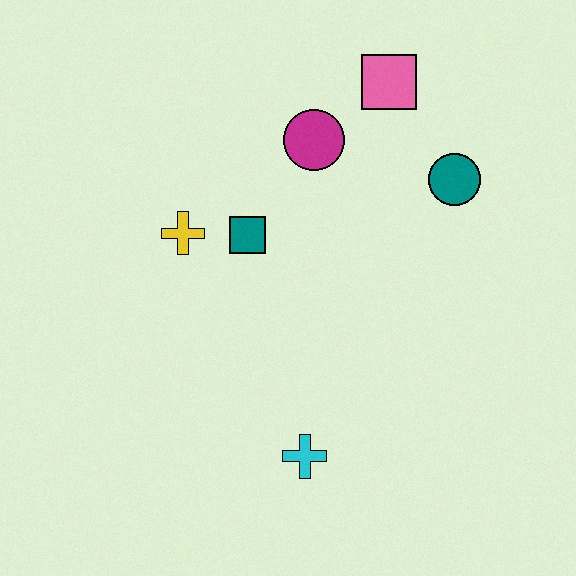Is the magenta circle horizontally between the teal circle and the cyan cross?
Yes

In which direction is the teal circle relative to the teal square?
The teal circle is to the right of the teal square.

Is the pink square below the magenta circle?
No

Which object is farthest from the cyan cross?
The pink square is farthest from the cyan cross.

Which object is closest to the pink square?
The magenta circle is closest to the pink square.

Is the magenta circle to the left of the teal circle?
Yes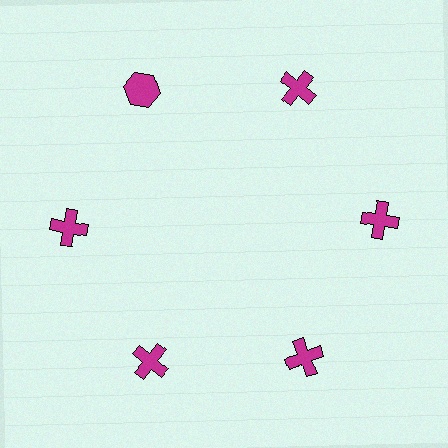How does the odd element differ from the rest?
It has a different shape: hexagon instead of cross.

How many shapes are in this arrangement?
There are 6 shapes arranged in a ring pattern.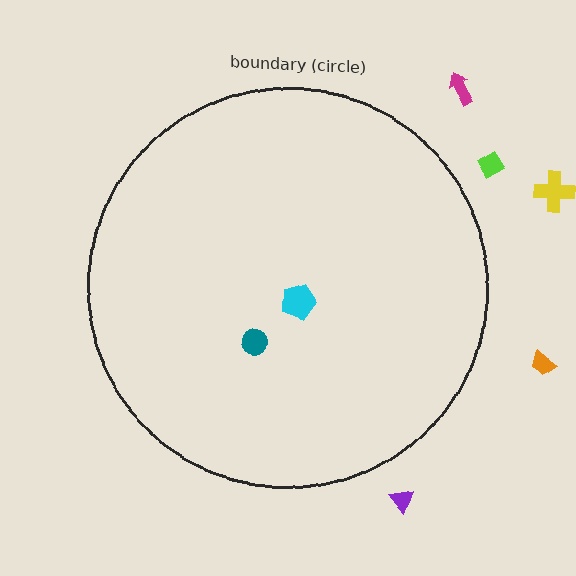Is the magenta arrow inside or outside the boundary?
Outside.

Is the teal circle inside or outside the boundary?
Inside.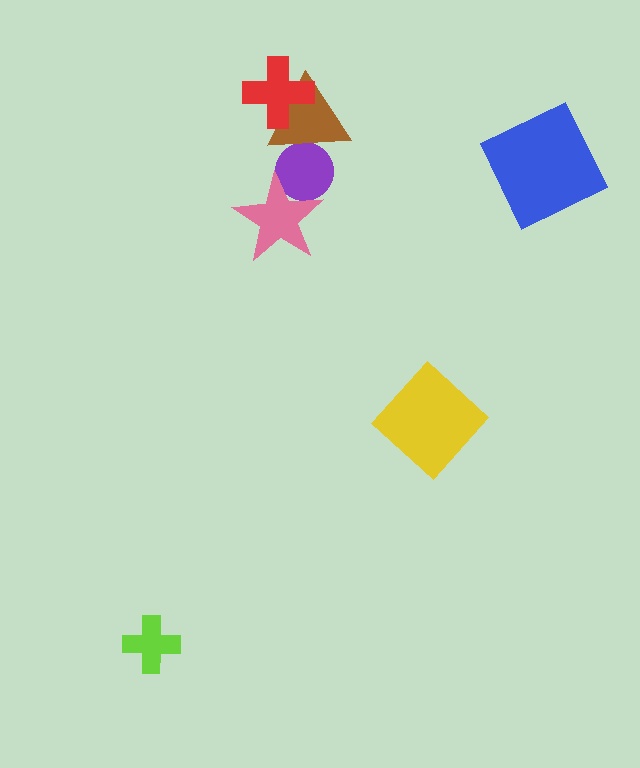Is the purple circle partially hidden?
Yes, it is partially covered by another shape.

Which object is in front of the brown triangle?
The red cross is in front of the brown triangle.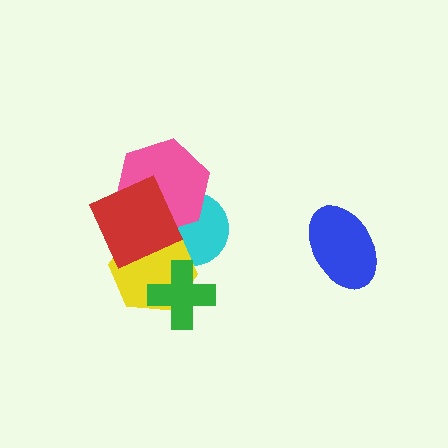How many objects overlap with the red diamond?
3 objects overlap with the red diamond.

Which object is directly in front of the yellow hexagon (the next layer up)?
The green cross is directly in front of the yellow hexagon.